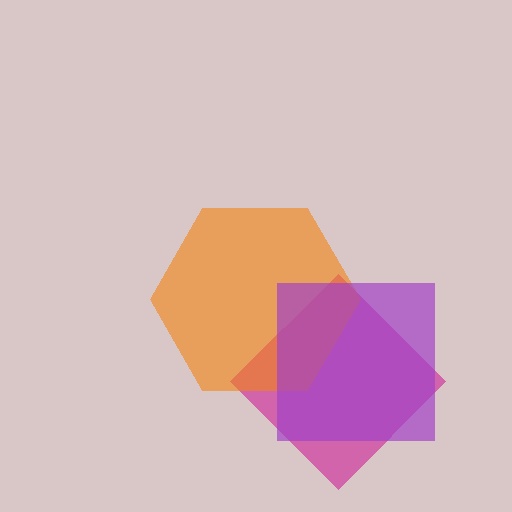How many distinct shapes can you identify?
There are 3 distinct shapes: a magenta diamond, an orange hexagon, a purple square.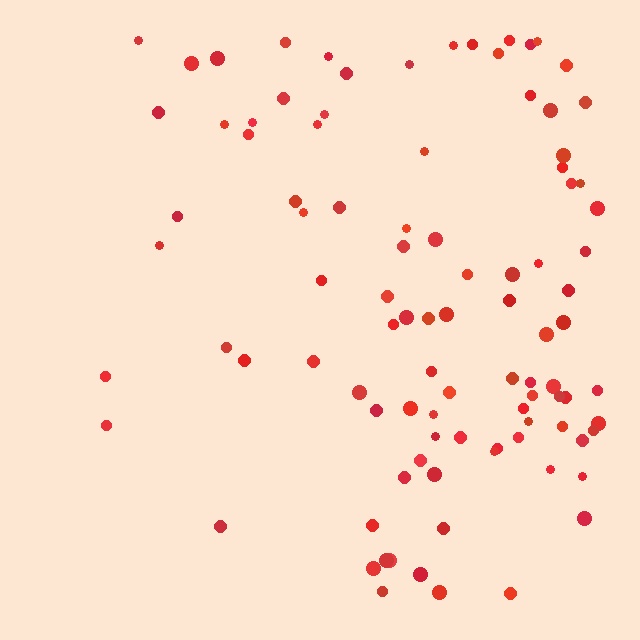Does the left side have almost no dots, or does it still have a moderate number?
Still a moderate number, just noticeably fewer than the right.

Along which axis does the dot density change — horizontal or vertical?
Horizontal.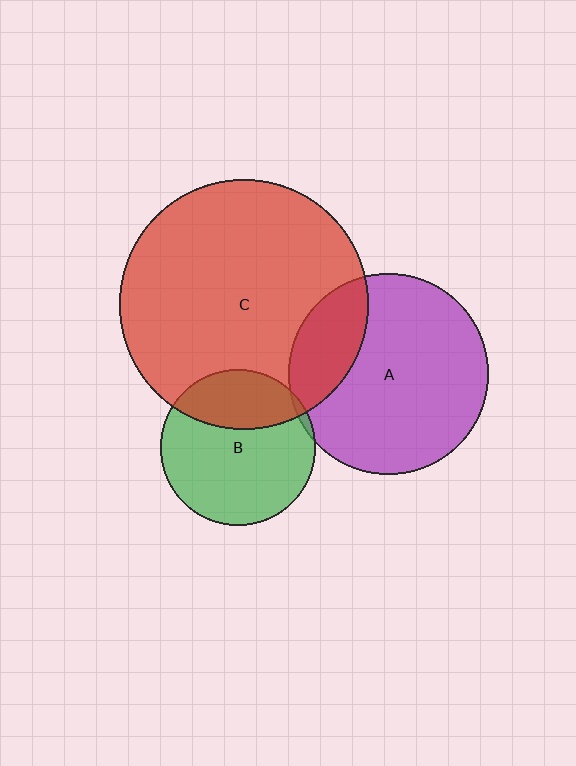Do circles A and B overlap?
Yes.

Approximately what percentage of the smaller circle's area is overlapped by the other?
Approximately 5%.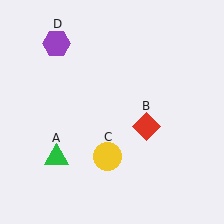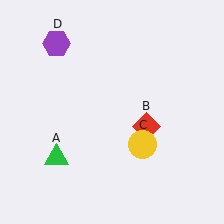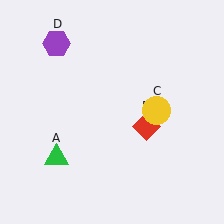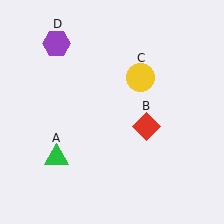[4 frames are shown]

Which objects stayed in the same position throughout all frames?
Green triangle (object A) and red diamond (object B) and purple hexagon (object D) remained stationary.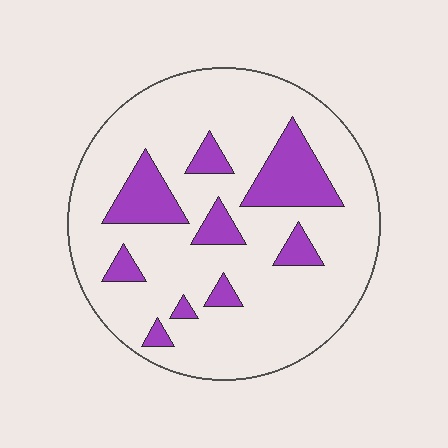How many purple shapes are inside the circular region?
9.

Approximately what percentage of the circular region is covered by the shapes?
Approximately 20%.